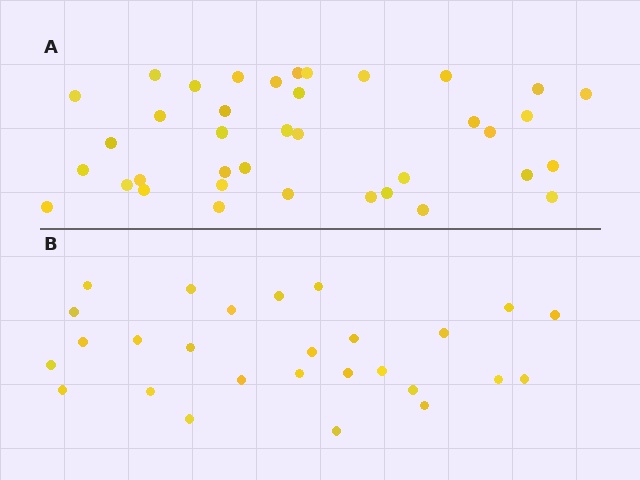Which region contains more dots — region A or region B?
Region A (the top region) has more dots.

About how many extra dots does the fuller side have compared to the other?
Region A has roughly 12 or so more dots than region B.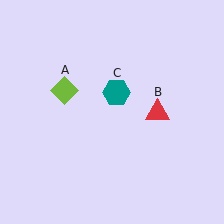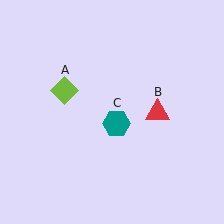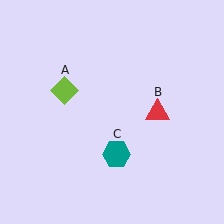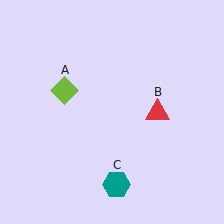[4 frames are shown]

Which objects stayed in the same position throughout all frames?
Lime diamond (object A) and red triangle (object B) remained stationary.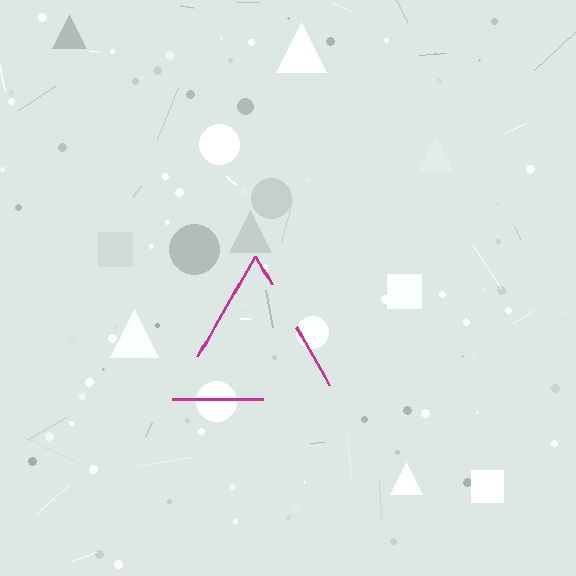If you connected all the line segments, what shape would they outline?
They would outline a triangle.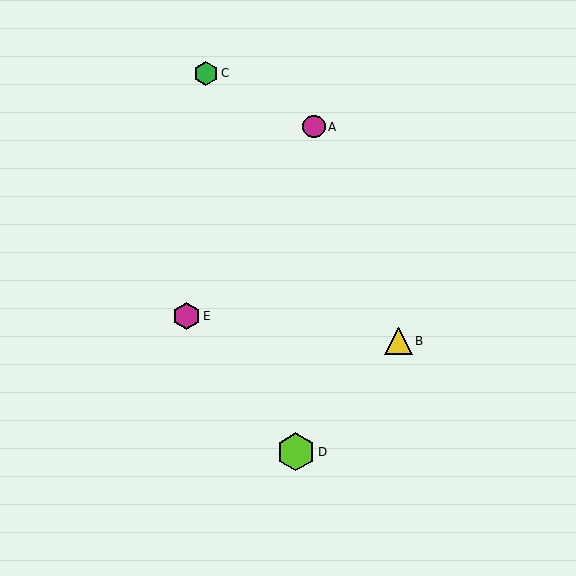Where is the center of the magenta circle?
The center of the magenta circle is at (314, 127).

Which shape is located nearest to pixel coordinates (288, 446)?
The lime hexagon (labeled D) at (296, 452) is nearest to that location.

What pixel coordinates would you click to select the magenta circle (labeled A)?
Click at (314, 127) to select the magenta circle A.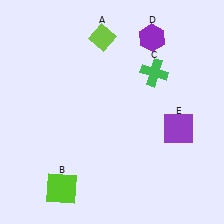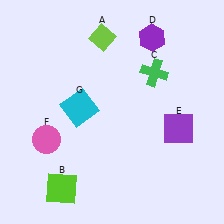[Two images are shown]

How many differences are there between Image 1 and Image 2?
There are 2 differences between the two images.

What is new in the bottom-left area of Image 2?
A pink circle (F) was added in the bottom-left area of Image 2.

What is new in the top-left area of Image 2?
A cyan square (G) was added in the top-left area of Image 2.